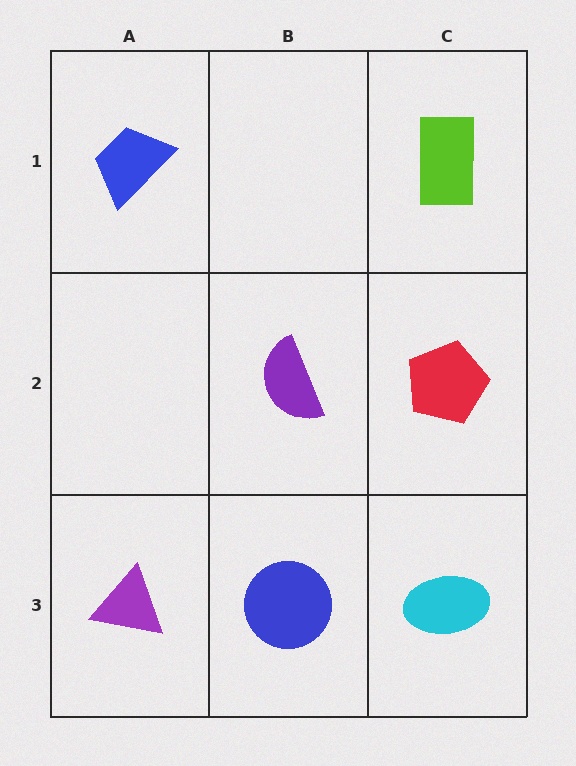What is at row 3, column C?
A cyan ellipse.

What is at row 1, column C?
A lime rectangle.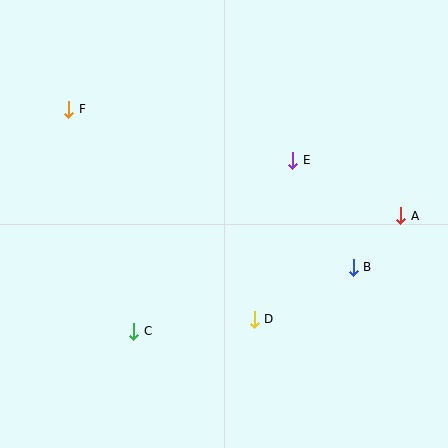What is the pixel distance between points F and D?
The distance between F and D is 281 pixels.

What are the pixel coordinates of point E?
Point E is at (293, 160).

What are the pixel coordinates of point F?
Point F is at (69, 109).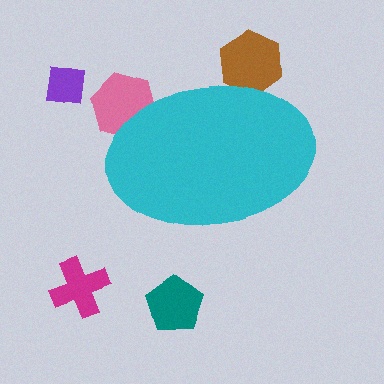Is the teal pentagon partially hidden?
No, the teal pentagon is fully visible.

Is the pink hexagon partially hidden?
Yes, the pink hexagon is partially hidden behind the cyan ellipse.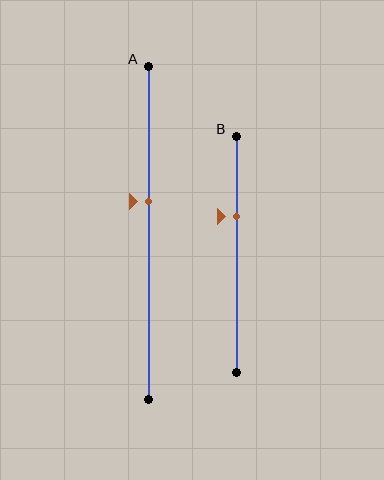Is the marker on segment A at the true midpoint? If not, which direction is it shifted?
No, the marker on segment A is shifted upward by about 9% of the segment length.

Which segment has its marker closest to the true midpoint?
Segment A has its marker closest to the true midpoint.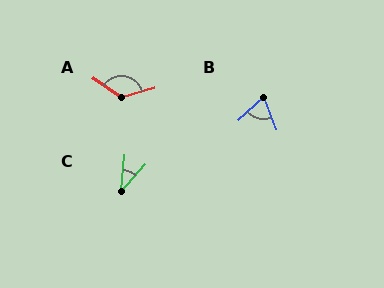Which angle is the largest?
A, at approximately 131 degrees.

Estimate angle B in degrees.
Approximately 69 degrees.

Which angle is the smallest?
C, at approximately 37 degrees.